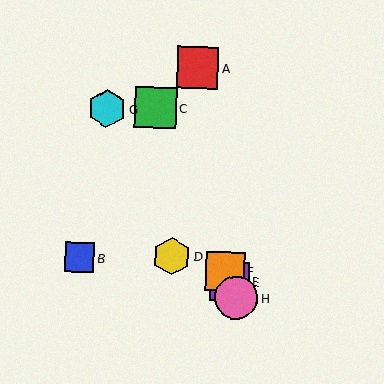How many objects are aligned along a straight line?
4 objects (C, E, F, H) are aligned along a straight line.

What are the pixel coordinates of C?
Object C is at (156, 107).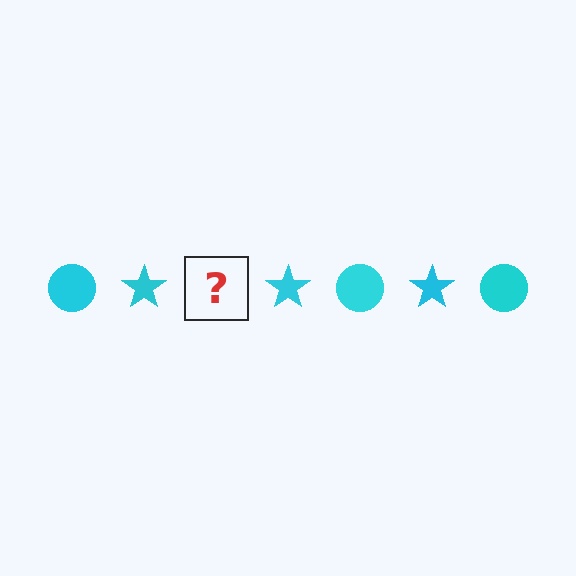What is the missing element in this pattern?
The missing element is a cyan circle.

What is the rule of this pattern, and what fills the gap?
The rule is that the pattern cycles through circle, star shapes in cyan. The gap should be filled with a cyan circle.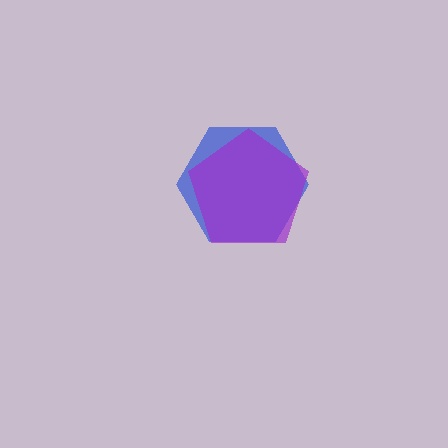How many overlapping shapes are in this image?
There are 2 overlapping shapes in the image.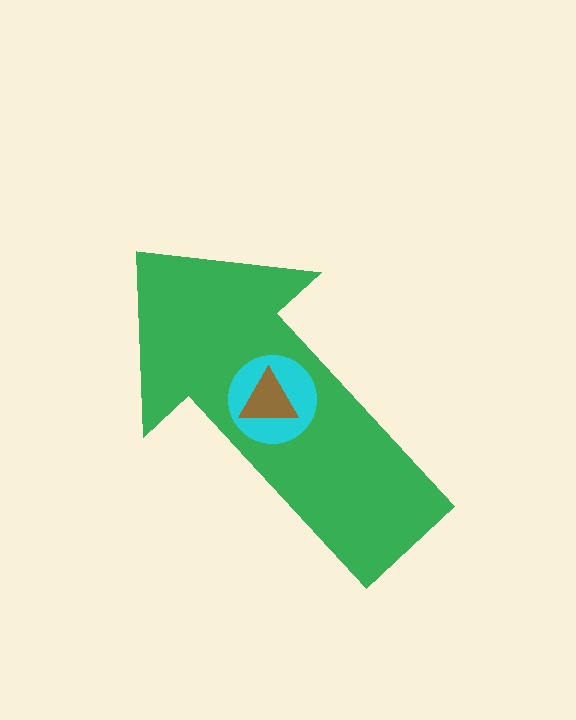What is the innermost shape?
The brown triangle.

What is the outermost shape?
The green arrow.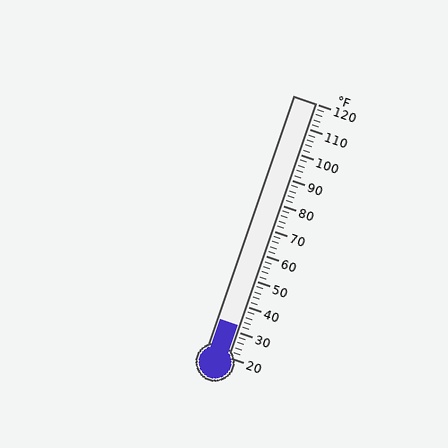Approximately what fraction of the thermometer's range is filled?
The thermometer is filled to approximately 10% of its range.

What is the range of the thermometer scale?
The thermometer scale ranges from 20°F to 120°F.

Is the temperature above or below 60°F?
The temperature is below 60°F.